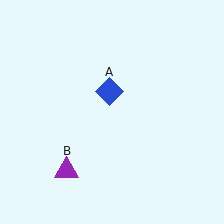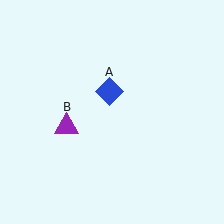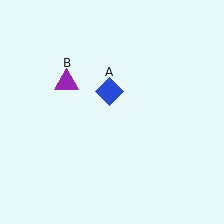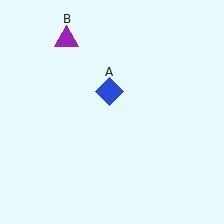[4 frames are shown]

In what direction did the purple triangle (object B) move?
The purple triangle (object B) moved up.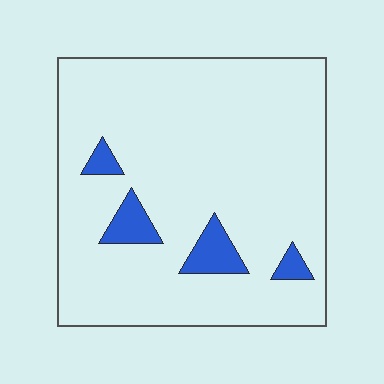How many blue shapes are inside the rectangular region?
4.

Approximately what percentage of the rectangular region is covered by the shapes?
Approximately 10%.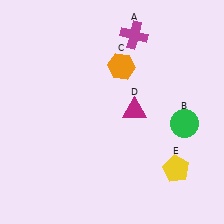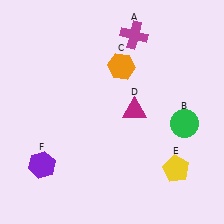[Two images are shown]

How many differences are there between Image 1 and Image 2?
There is 1 difference between the two images.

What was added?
A purple hexagon (F) was added in Image 2.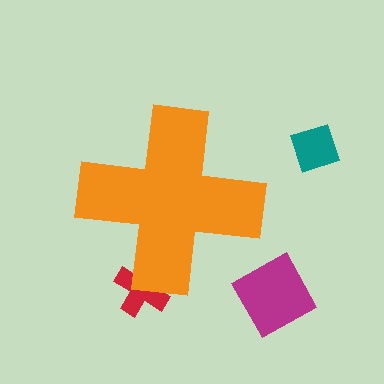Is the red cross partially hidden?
Yes, the red cross is partially hidden behind the orange cross.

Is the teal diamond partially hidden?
No, the teal diamond is fully visible.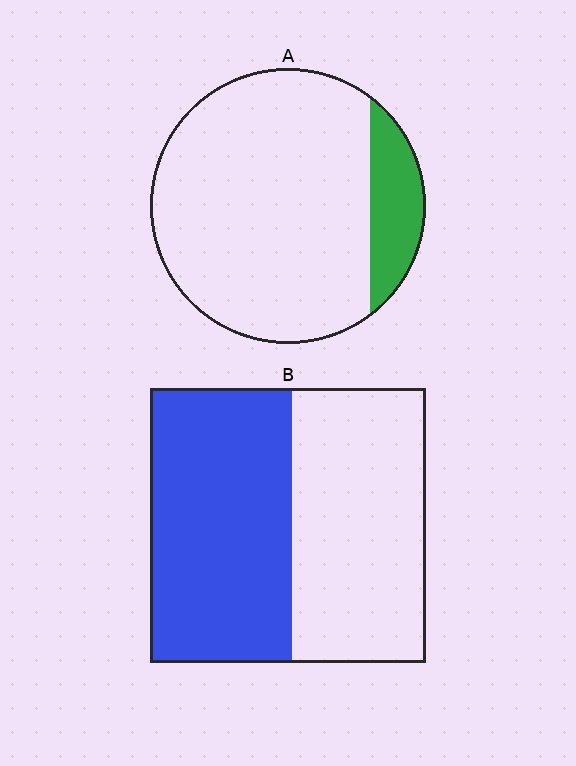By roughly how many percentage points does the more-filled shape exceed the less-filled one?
By roughly 35 percentage points (B over A).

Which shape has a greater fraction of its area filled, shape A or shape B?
Shape B.